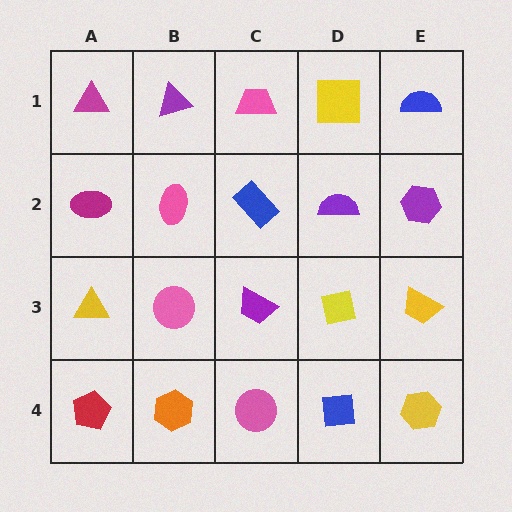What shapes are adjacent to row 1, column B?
A pink ellipse (row 2, column B), a magenta triangle (row 1, column A), a pink trapezoid (row 1, column C).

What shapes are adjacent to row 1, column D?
A purple semicircle (row 2, column D), a pink trapezoid (row 1, column C), a blue semicircle (row 1, column E).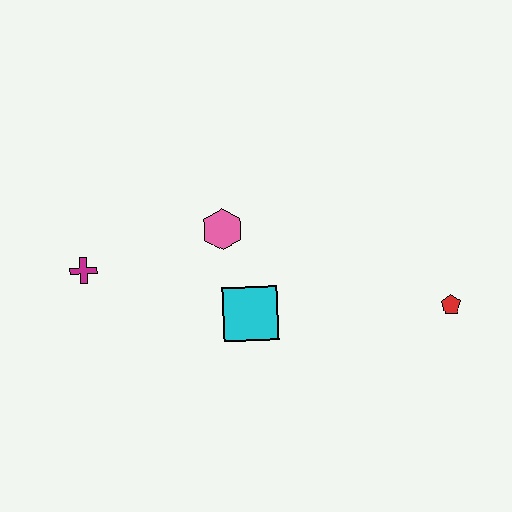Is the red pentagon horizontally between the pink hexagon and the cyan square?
No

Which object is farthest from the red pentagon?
The magenta cross is farthest from the red pentagon.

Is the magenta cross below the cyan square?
No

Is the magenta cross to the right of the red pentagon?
No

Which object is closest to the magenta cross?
The pink hexagon is closest to the magenta cross.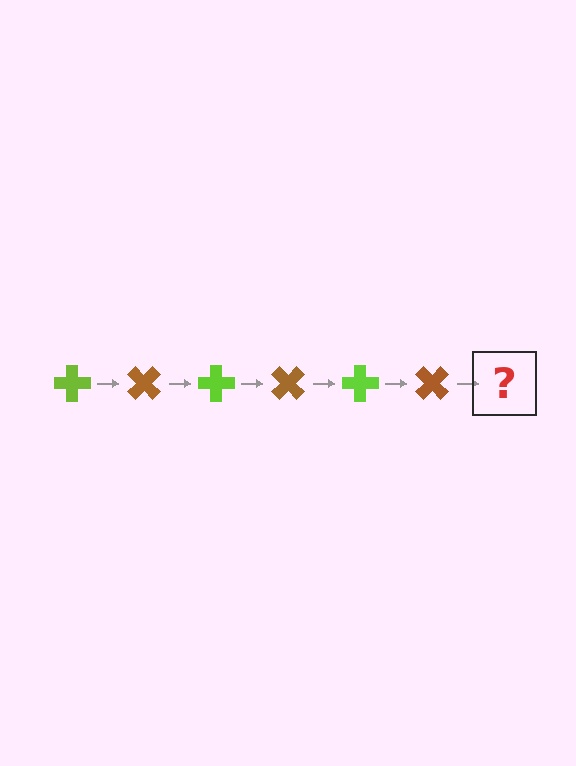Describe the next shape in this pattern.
It should be a lime cross, rotated 270 degrees from the start.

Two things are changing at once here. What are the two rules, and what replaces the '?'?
The two rules are that it rotates 45 degrees each step and the color cycles through lime and brown. The '?' should be a lime cross, rotated 270 degrees from the start.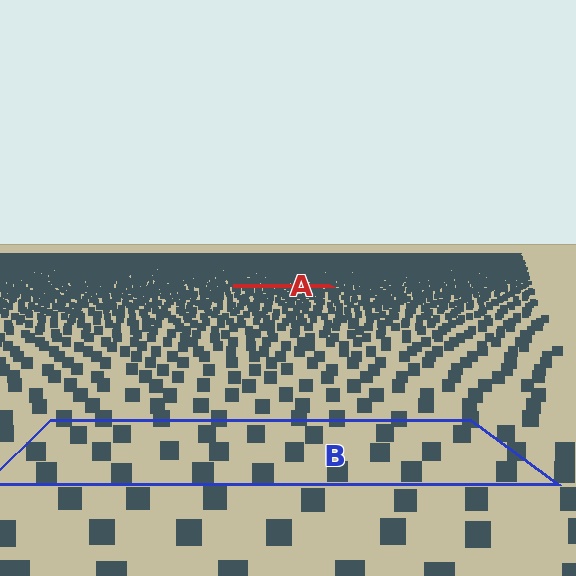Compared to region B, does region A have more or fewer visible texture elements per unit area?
Region A has more texture elements per unit area — they are packed more densely because it is farther away.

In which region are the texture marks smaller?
The texture marks are smaller in region A, because it is farther away.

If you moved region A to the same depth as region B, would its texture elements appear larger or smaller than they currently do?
They would appear larger. At a closer depth, the same texture elements are projected at a bigger on-screen size.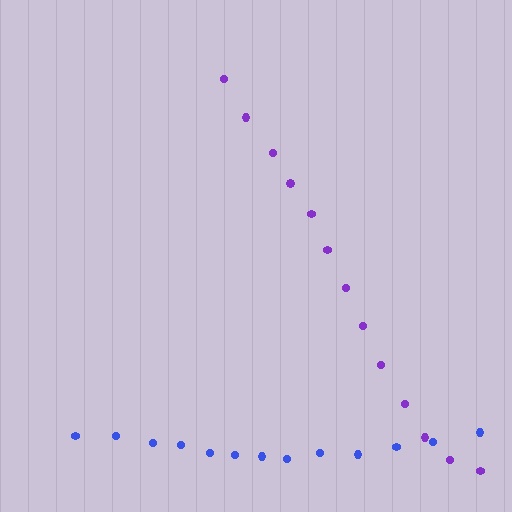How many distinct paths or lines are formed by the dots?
There are 2 distinct paths.